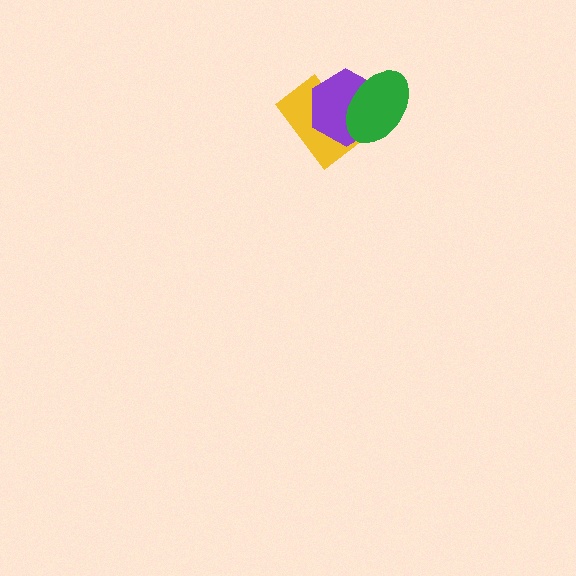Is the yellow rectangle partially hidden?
Yes, it is partially covered by another shape.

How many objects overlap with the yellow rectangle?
2 objects overlap with the yellow rectangle.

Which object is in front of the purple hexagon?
The green ellipse is in front of the purple hexagon.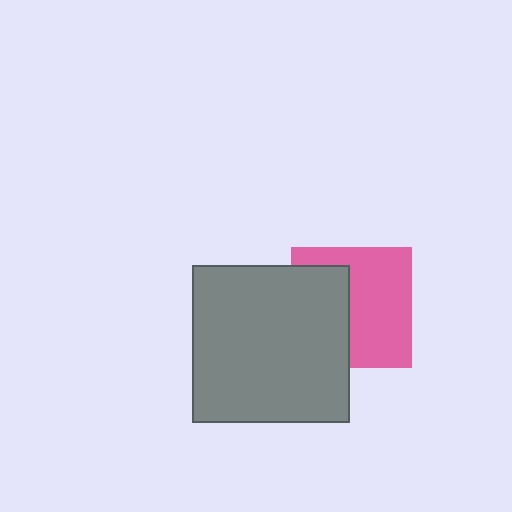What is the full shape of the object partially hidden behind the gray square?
The partially hidden object is a pink square.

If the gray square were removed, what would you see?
You would see the complete pink square.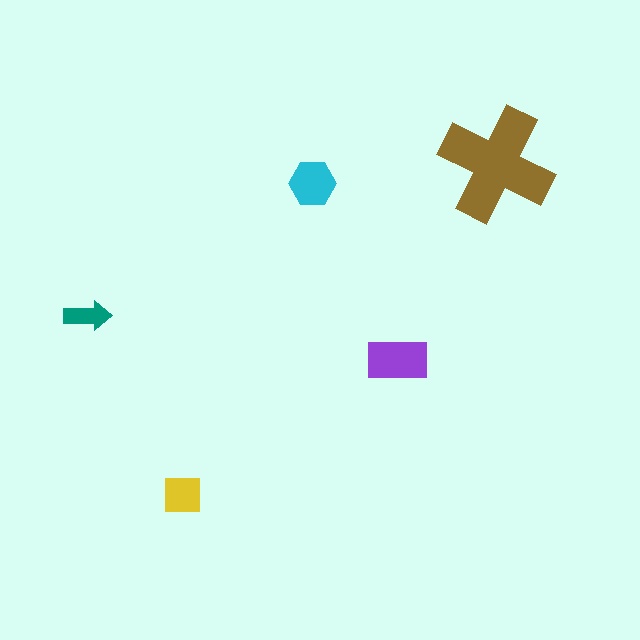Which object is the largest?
The brown cross.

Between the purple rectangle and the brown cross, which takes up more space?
The brown cross.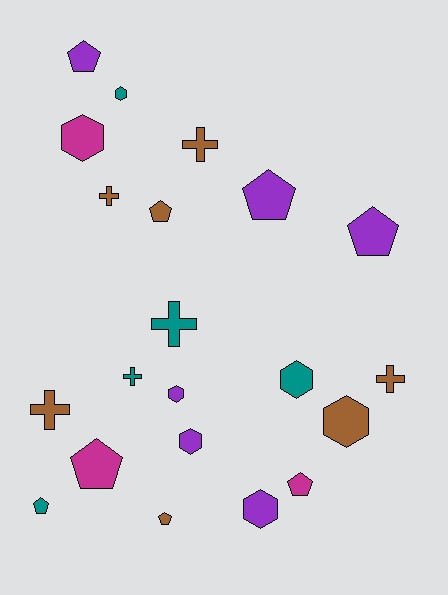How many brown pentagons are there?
There are 2 brown pentagons.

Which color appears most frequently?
Brown, with 7 objects.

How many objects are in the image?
There are 21 objects.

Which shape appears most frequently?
Pentagon, with 8 objects.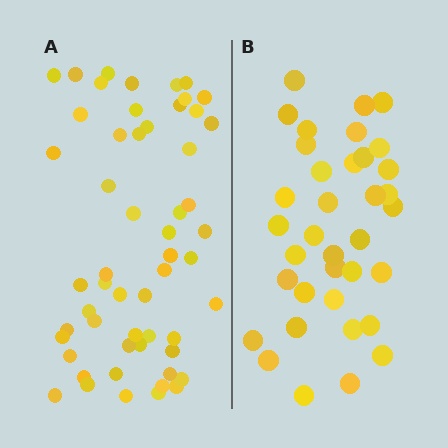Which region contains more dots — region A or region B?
Region A (the left region) has more dots.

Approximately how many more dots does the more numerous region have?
Region A has approximately 20 more dots than region B.